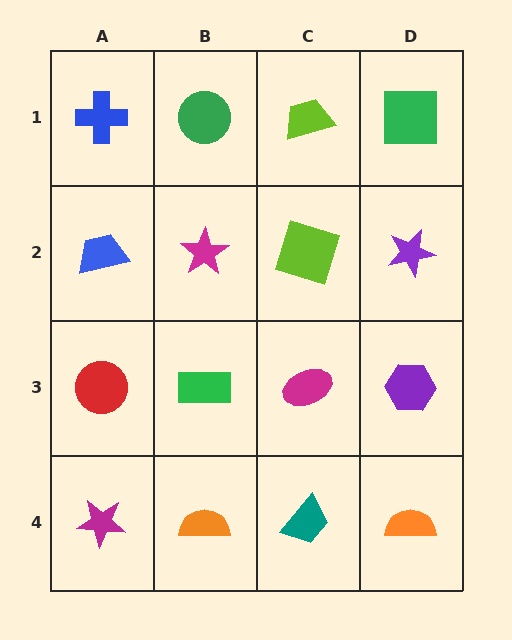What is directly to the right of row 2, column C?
A purple star.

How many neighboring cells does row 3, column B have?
4.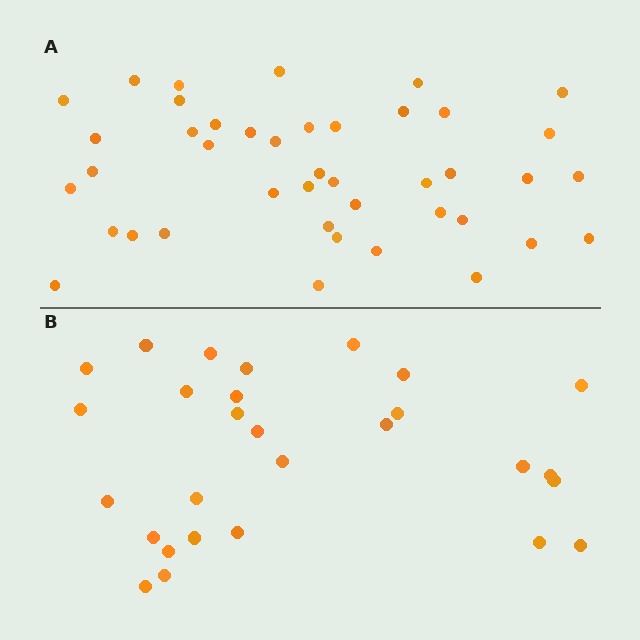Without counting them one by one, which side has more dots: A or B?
Region A (the top region) has more dots.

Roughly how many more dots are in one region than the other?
Region A has approximately 15 more dots than region B.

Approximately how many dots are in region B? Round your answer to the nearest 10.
About 30 dots. (The exact count is 28, which rounds to 30.)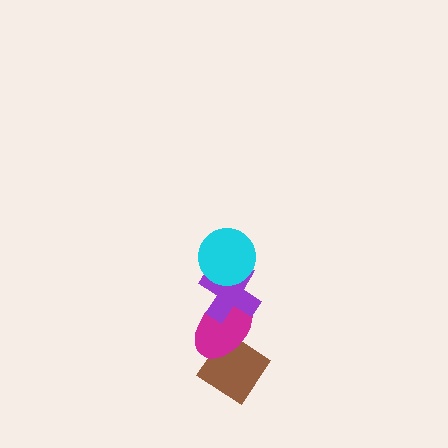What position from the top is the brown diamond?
The brown diamond is 4th from the top.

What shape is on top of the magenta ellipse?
The purple cross is on top of the magenta ellipse.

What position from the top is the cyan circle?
The cyan circle is 1st from the top.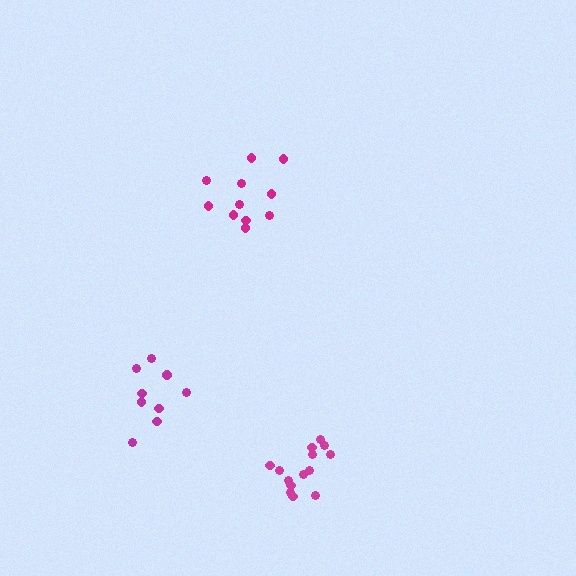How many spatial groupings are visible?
There are 3 spatial groupings.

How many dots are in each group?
Group 1: 14 dots, Group 2: 11 dots, Group 3: 9 dots (34 total).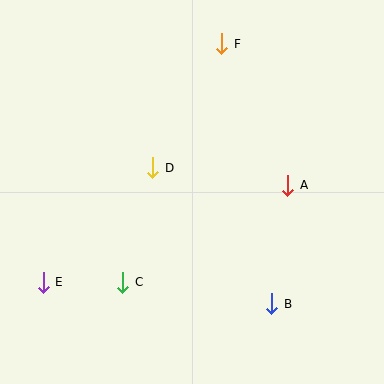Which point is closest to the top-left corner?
Point F is closest to the top-left corner.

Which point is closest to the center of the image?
Point D at (153, 168) is closest to the center.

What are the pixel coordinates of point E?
Point E is at (43, 282).